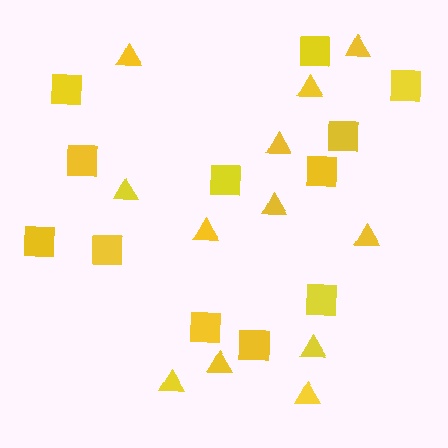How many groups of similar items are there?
There are 2 groups: one group of squares (12) and one group of triangles (12).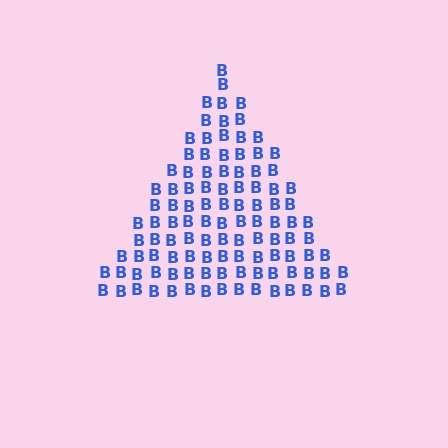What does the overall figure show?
The overall figure shows a triangle.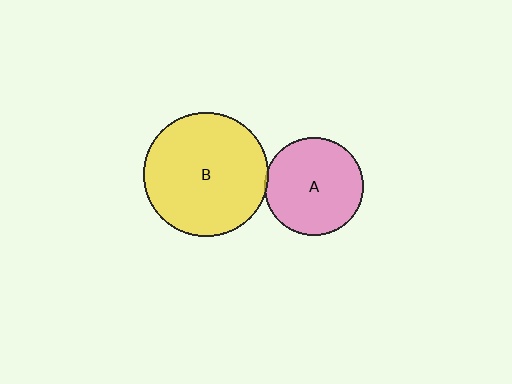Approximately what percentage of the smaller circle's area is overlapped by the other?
Approximately 5%.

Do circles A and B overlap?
Yes.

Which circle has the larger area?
Circle B (yellow).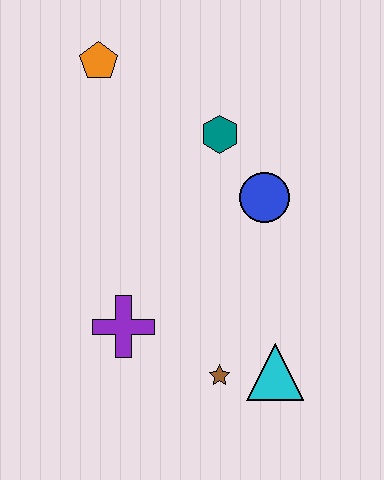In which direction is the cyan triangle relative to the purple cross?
The cyan triangle is to the right of the purple cross.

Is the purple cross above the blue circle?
No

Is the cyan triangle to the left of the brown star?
No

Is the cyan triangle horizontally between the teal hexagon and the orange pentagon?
No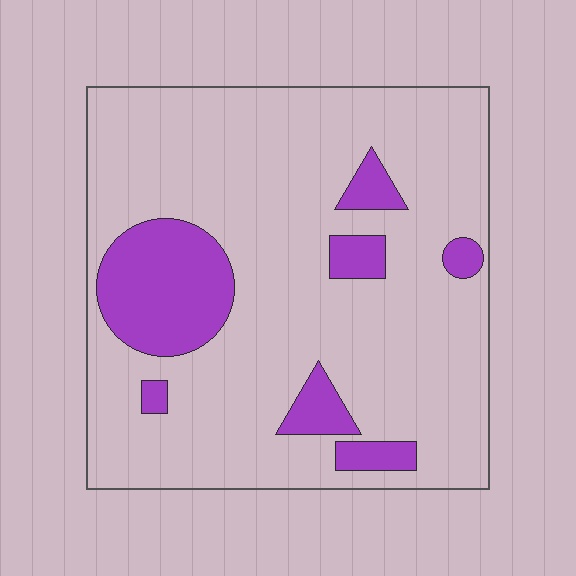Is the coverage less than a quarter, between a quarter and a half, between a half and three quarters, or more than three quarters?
Less than a quarter.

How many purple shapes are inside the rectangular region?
7.